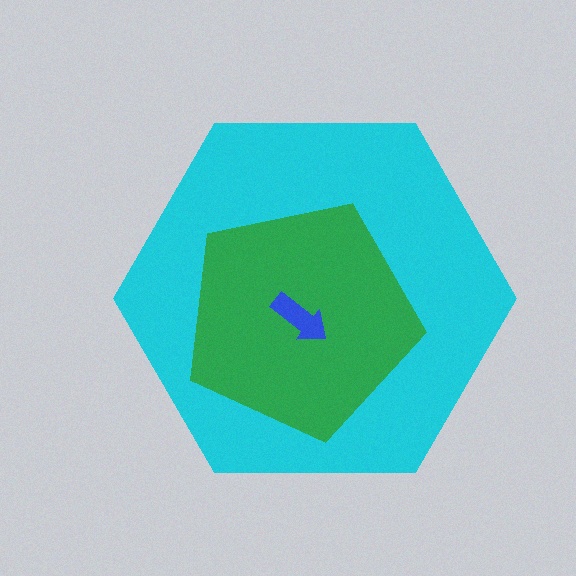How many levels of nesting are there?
3.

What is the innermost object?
The blue arrow.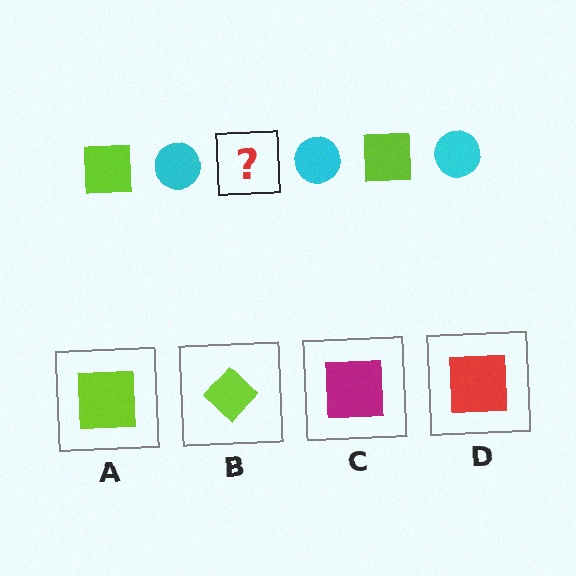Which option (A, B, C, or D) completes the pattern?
A.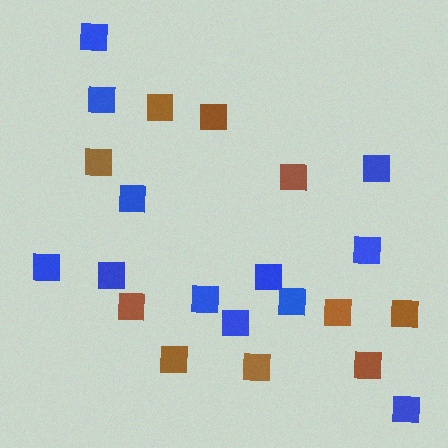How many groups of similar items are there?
There are 2 groups: one group of blue squares (12) and one group of brown squares (10).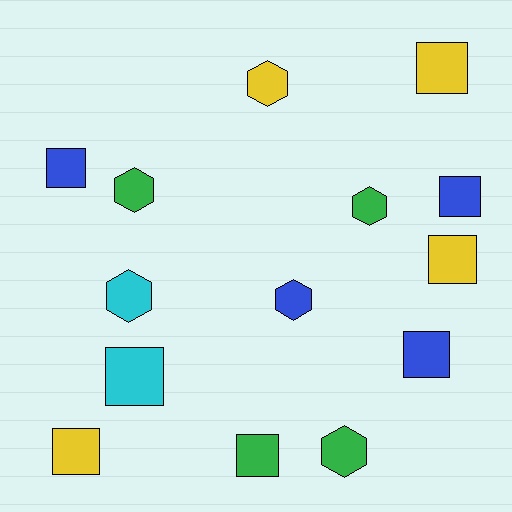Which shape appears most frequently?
Square, with 8 objects.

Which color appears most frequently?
Green, with 4 objects.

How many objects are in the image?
There are 14 objects.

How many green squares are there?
There is 1 green square.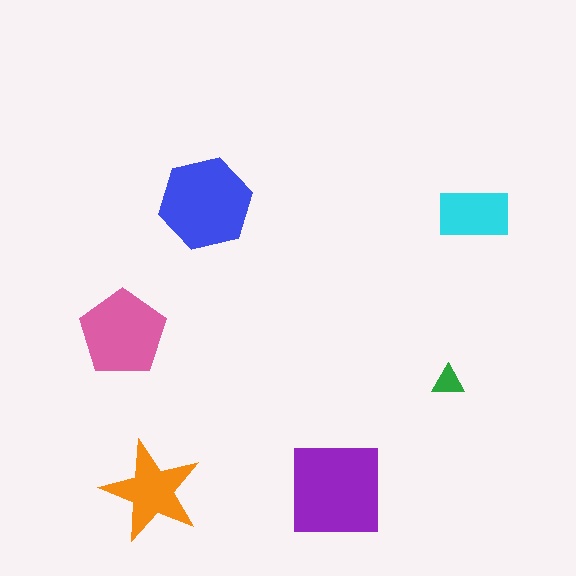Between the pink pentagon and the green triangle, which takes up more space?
The pink pentagon.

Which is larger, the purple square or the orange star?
The purple square.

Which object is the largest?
The purple square.